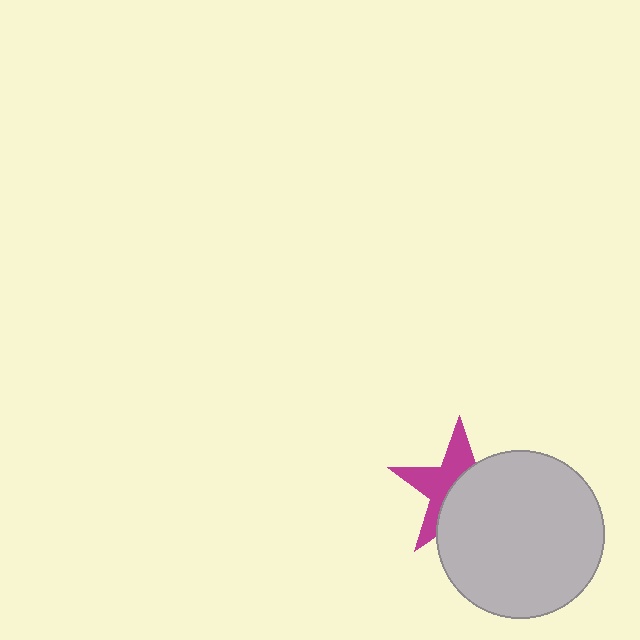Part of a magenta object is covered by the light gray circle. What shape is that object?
It is a star.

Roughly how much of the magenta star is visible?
About half of it is visible (roughly 46%).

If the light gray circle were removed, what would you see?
You would see the complete magenta star.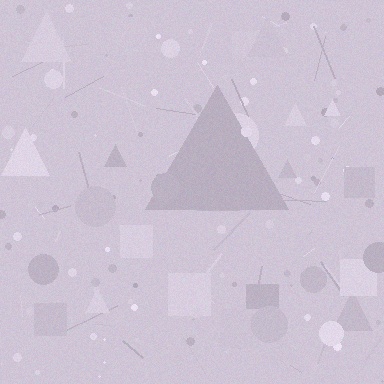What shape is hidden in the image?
A triangle is hidden in the image.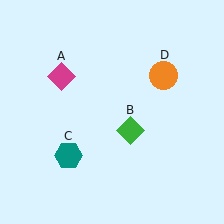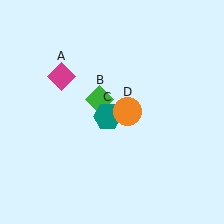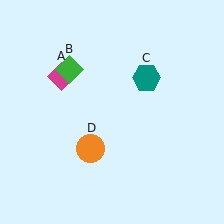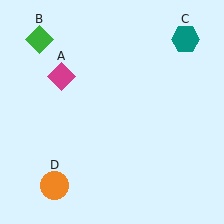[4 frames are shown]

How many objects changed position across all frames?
3 objects changed position: green diamond (object B), teal hexagon (object C), orange circle (object D).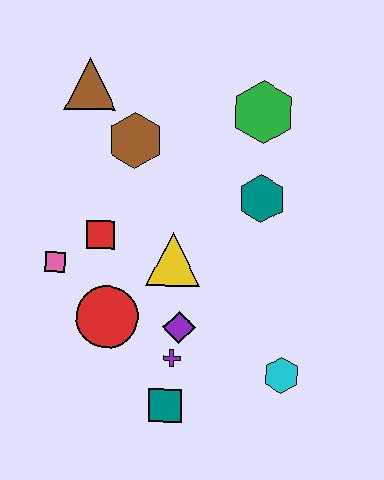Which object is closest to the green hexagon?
The teal hexagon is closest to the green hexagon.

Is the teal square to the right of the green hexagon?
No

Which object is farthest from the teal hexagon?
The teal square is farthest from the teal hexagon.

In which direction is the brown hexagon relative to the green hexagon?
The brown hexagon is to the left of the green hexagon.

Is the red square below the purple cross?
No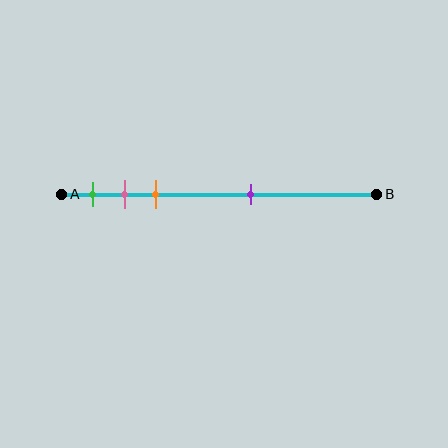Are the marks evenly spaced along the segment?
No, the marks are not evenly spaced.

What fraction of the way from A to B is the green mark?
The green mark is approximately 10% (0.1) of the way from A to B.